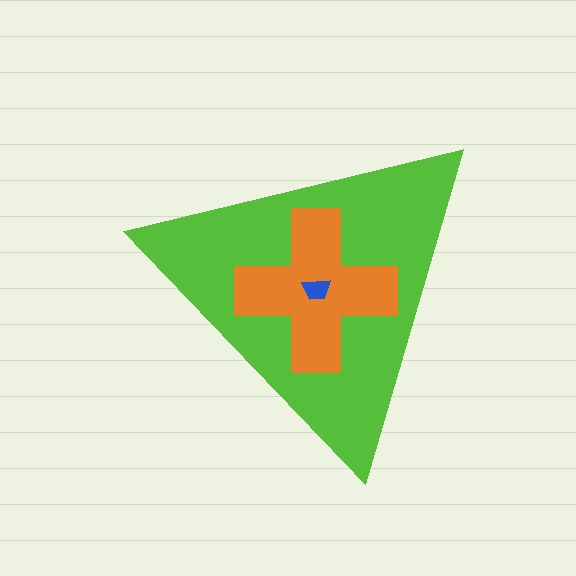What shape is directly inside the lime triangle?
The orange cross.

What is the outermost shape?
The lime triangle.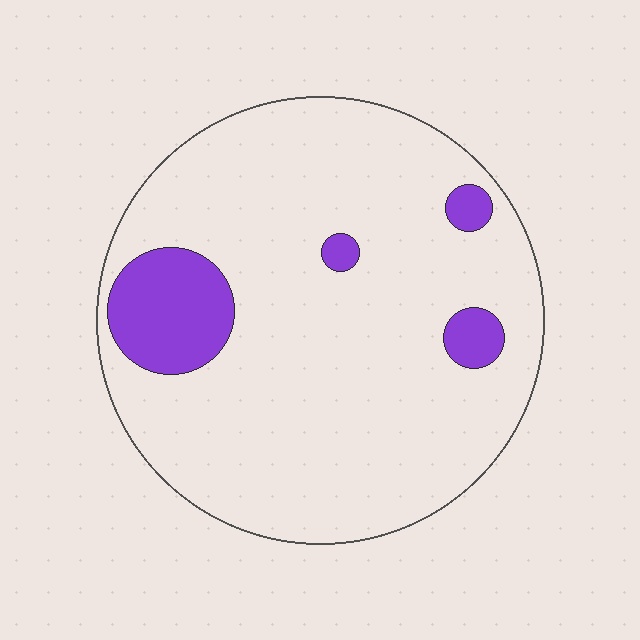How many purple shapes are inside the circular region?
4.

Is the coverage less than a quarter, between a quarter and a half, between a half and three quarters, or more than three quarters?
Less than a quarter.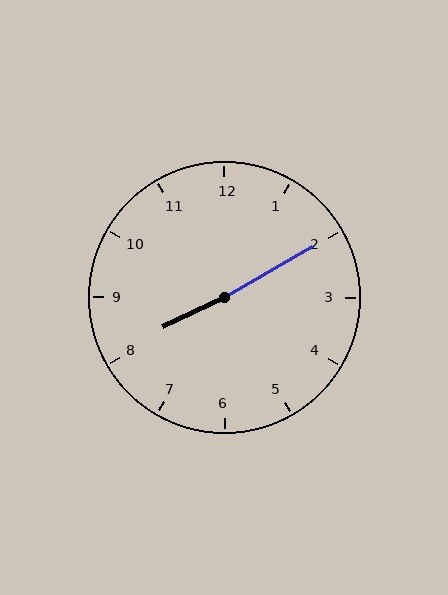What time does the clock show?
8:10.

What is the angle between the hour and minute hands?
Approximately 175 degrees.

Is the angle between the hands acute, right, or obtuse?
It is obtuse.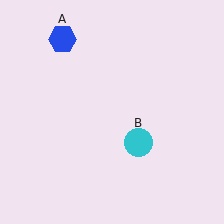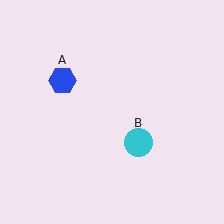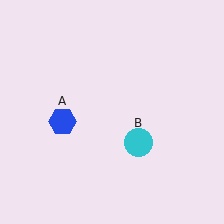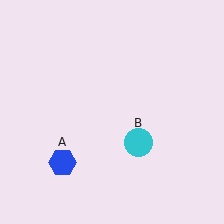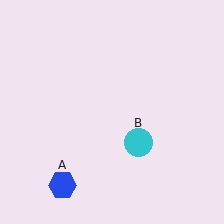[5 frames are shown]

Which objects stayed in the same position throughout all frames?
Cyan circle (object B) remained stationary.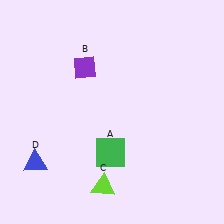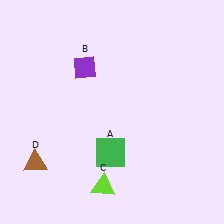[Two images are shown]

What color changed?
The triangle (D) changed from blue in Image 1 to brown in Image 2.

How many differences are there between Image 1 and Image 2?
There is 1 difference between the two images.